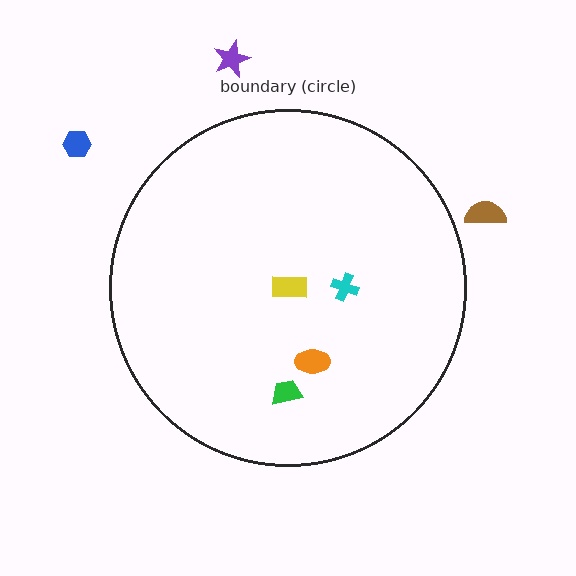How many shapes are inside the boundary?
4 inside, 3 outside.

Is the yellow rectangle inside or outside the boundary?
Inside.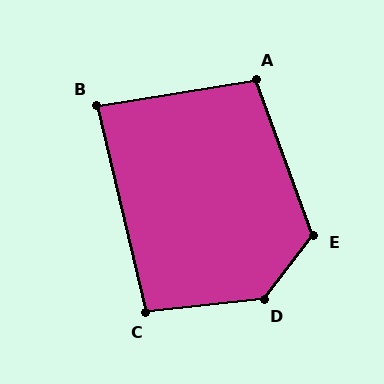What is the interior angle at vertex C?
Approximately 97 degrees (obtuse).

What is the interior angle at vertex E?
Approximately 122 degrees (obtuse).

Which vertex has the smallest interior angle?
B, at approximately 86 degrees.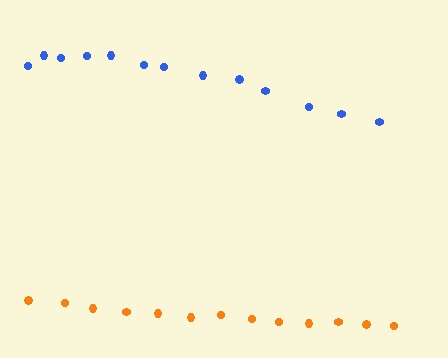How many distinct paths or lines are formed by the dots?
There are 2 distinct paths.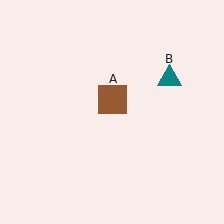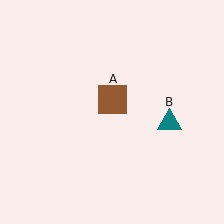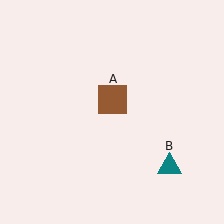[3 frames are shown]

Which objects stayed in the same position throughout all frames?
Brown square (object A) remained stationary.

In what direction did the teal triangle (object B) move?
The teal triangle (object B) moved down.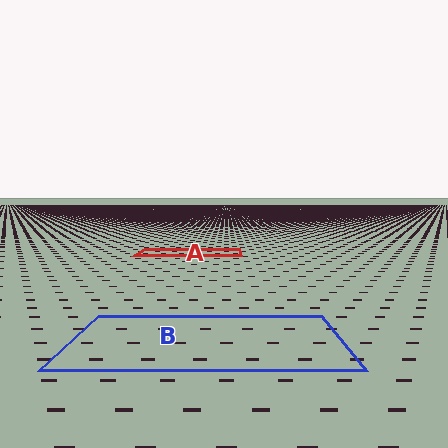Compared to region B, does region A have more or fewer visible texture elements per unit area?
Region A has more texture elements per unit area — they are packed more densely because it is farther away.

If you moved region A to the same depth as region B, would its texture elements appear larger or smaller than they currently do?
They would appear larger. At a closer depth, the same texture elements are projected at a bigger on-screen size.